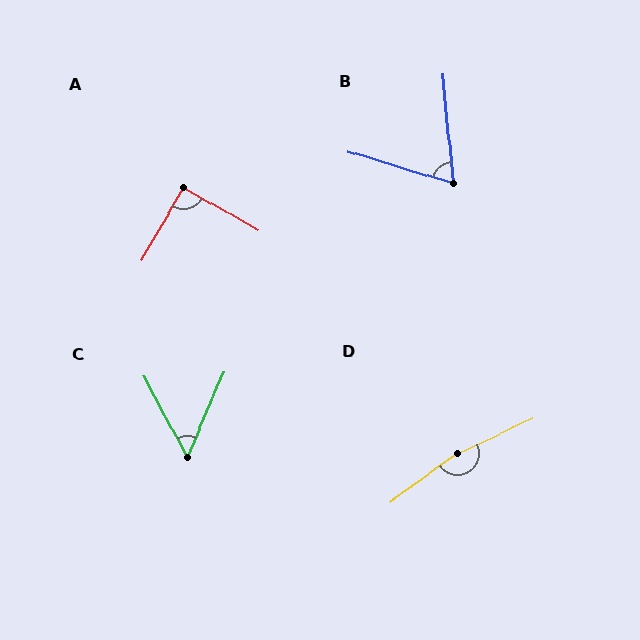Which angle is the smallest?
C, at approximately 51 degrees.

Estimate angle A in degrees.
Approximately 90 degrees.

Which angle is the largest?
D, at approximately 169 degrees.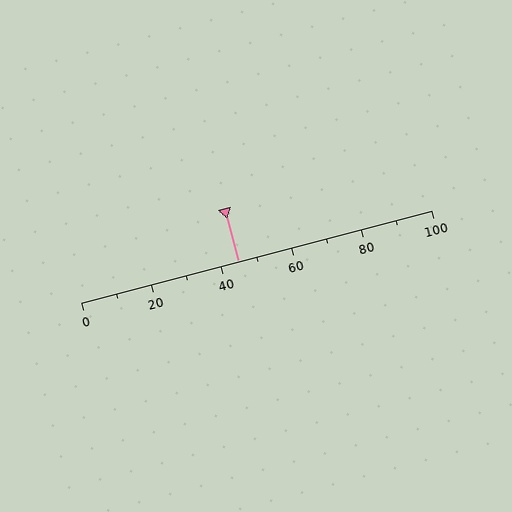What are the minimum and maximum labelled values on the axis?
The axis runs from 0 to 100.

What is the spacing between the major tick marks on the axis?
The major ticks are spaced 20 apart.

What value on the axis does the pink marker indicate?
The marker indicates approximately 45.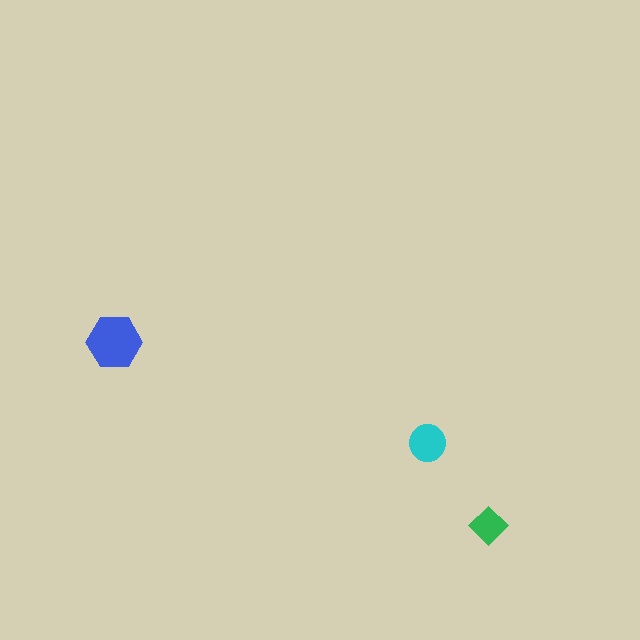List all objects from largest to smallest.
The blue hexagon, the cyan circle, the green diamond.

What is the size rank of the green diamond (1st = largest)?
3rd.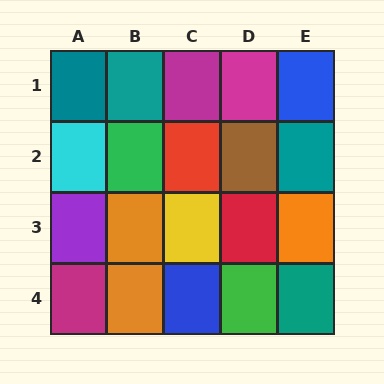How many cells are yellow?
1 cell is yellow.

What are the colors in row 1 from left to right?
Teal, teal, magenta, magenta, blue.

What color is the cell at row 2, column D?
Brown.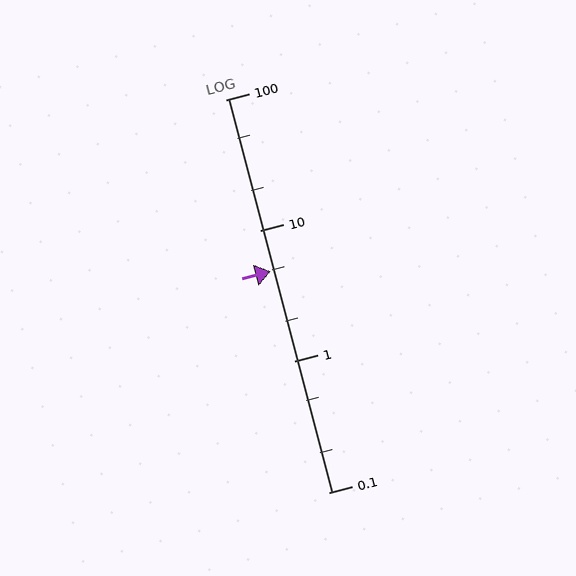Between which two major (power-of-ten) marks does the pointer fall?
The pointer is between 1 and 10.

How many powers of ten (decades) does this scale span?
The scale spans 3 decades, from 0.1 to 100.